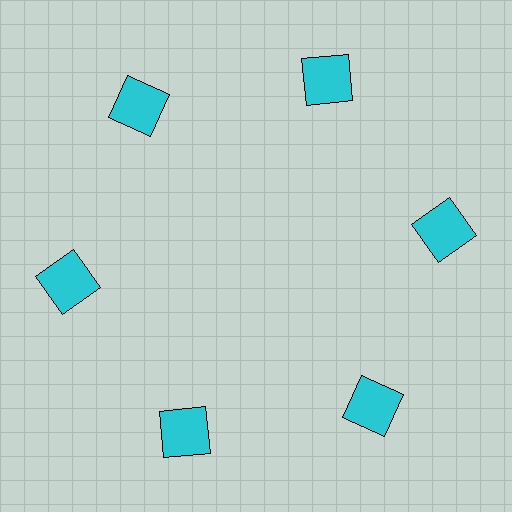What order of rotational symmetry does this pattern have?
This pattern has 6-fold rotational symmetry.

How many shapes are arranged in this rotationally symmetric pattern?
There are 6 shapes, arranged in 6 groups of 1.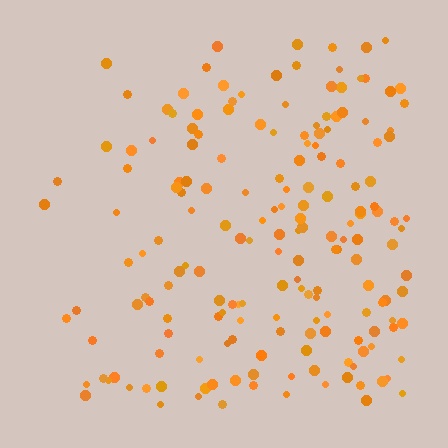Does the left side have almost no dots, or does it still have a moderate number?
Still a moderate number, just noticeably fewer than the right.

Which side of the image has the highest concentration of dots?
The right.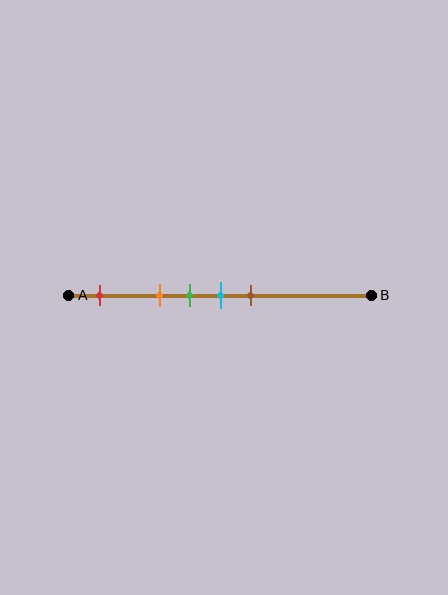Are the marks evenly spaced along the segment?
No, the marks are not evenly spaced.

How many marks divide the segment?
There are 5 marks dividing the segment.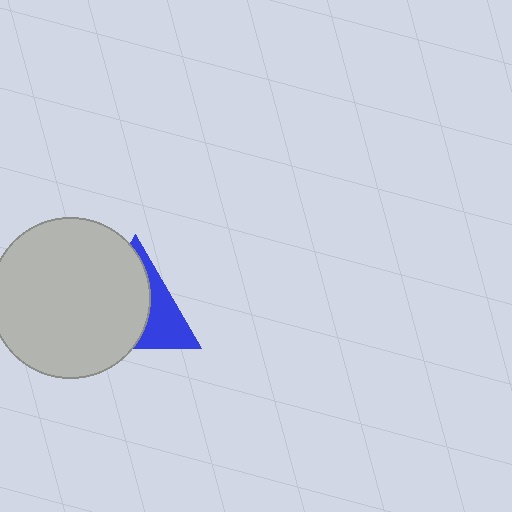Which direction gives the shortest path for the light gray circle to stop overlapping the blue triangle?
Moving left gives the shortest separation.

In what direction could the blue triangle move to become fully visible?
The blue triangle could move right. That would shift it out from behind the light gray circle entirely.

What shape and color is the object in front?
The object in front is a light gray circle.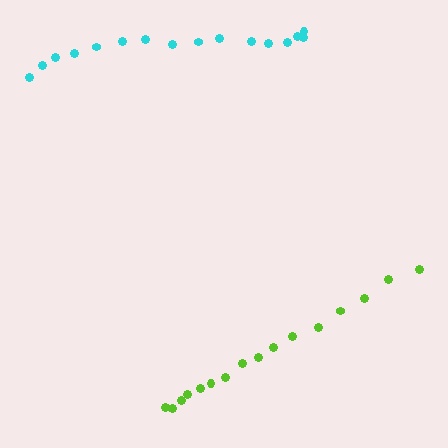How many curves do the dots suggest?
There are 2 distinct paths.